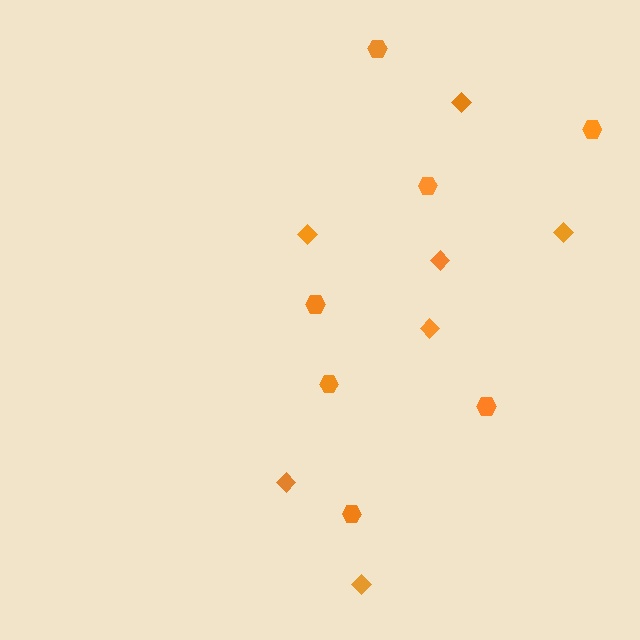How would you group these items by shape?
There are 2 groups: one group of diamonds (7) and one group of hexagons (7).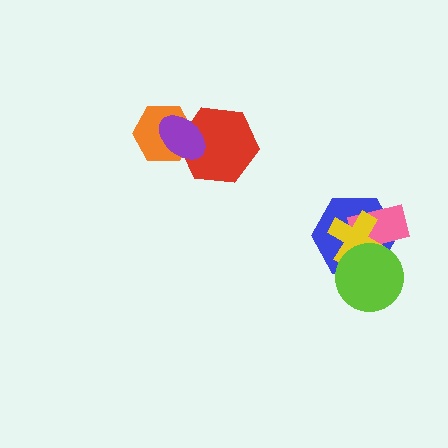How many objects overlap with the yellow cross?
3 objects overlap with the yellow cross.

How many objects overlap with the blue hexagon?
3 objects overlap with the blue hexagon.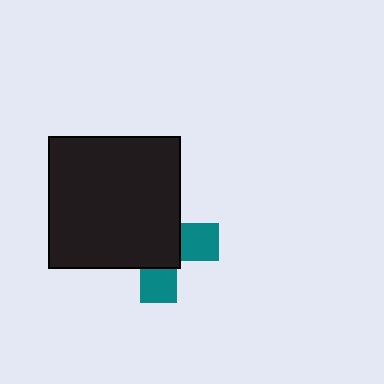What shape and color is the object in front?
The object in front is a black square.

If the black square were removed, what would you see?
You would see the complete teal cross.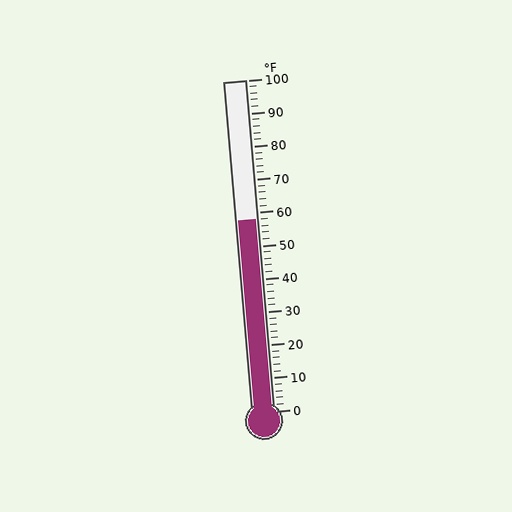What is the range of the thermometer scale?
The thermometer scale ranges from 0°F to 100°F.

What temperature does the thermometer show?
The thermometer shows approximately 58°F.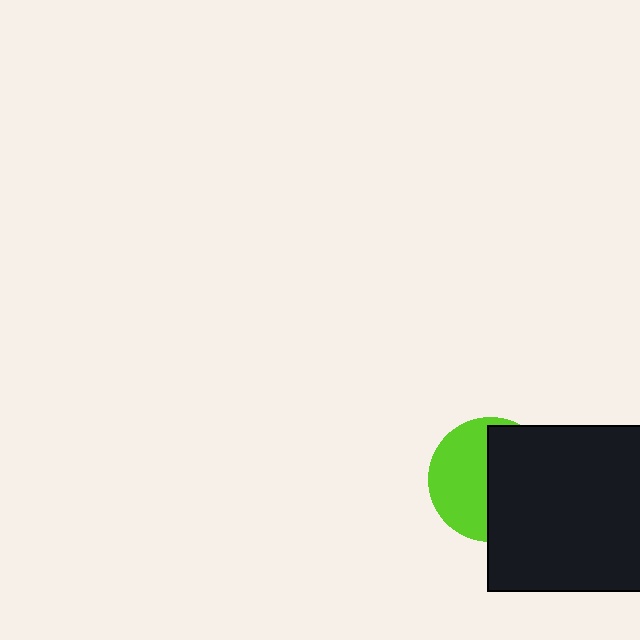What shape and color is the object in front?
The object in front is a black square.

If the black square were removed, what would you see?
You would see the complete lime circle.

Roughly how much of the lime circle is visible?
About half of it is visible (roughly 49%).